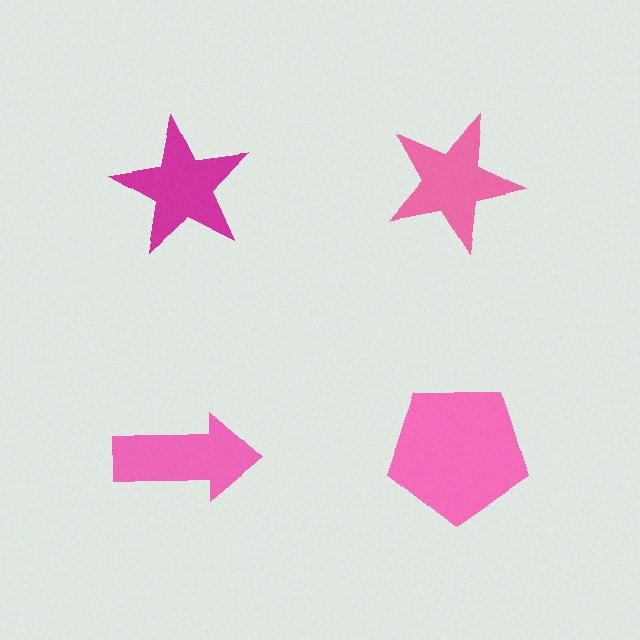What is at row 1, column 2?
A pink star.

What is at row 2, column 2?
A pink pentagon.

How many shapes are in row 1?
2 shapes.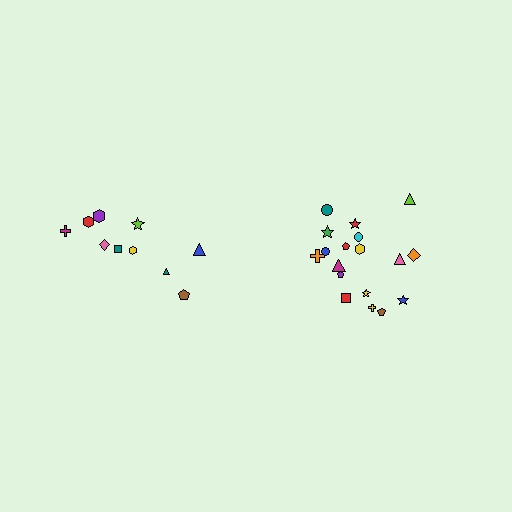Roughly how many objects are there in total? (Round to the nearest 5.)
Roughly 30 objects in total.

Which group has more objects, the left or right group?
The right group.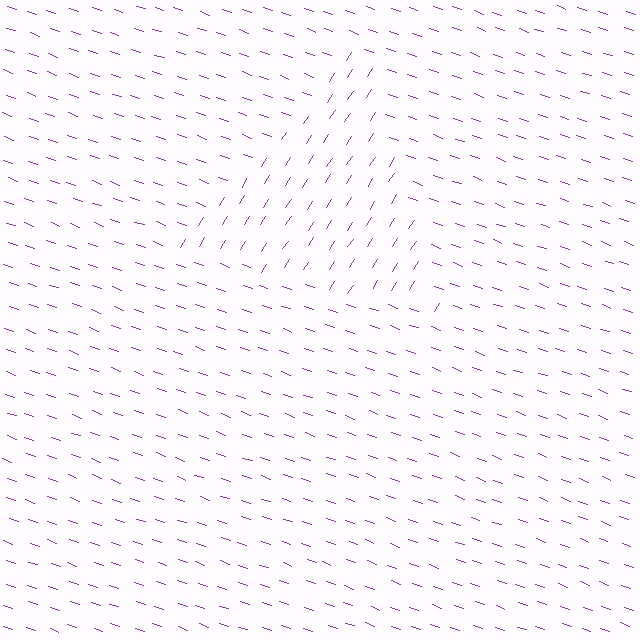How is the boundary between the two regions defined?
The boundary is defined purely by a change in line orientation (approximately 76 degrees difference). All lines are the same color and thickness.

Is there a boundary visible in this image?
Yes, there is a texture boundary formed by a change in line orientation.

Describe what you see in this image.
The image is filled with small purple line segments. A triangle region in the image has lines oriented differently from the surrounding lines, creating a visible texture boundary.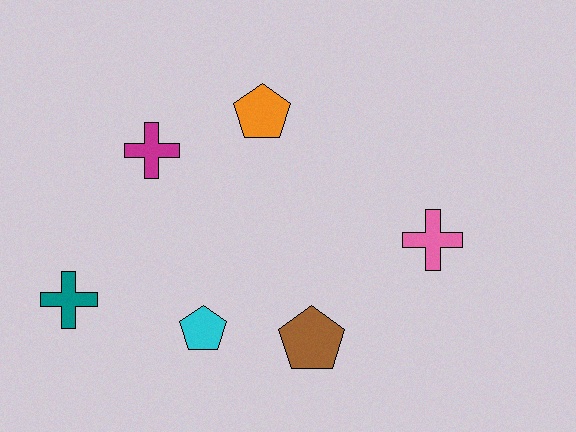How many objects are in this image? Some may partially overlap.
There are 6 objects.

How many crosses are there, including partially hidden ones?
There are 3 crosses.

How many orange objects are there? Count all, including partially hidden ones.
There is 1 orange object.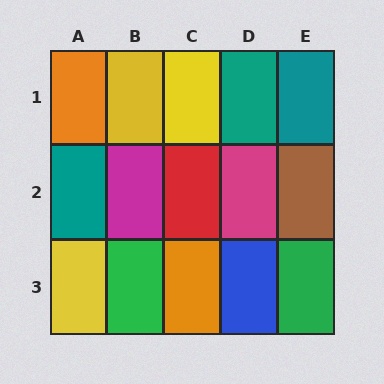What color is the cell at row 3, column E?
Green.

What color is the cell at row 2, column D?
Magenta.